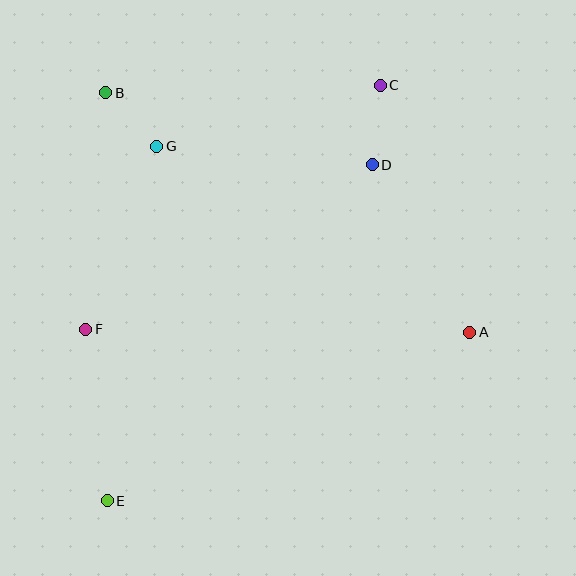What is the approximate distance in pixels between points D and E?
The distance between D and E is approximately 428 pixels.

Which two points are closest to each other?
Points B and G are closest to each other.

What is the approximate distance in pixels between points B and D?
The distance between B and D is approximately 276 pixels.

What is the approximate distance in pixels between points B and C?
The distance between B and C is approximately 274 pixels.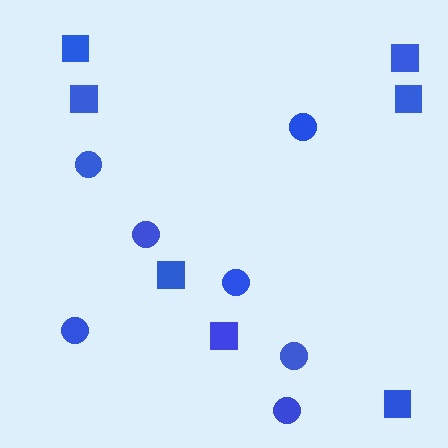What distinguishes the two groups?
There are 2 groups: one group of circles (7) and one group of squares (7).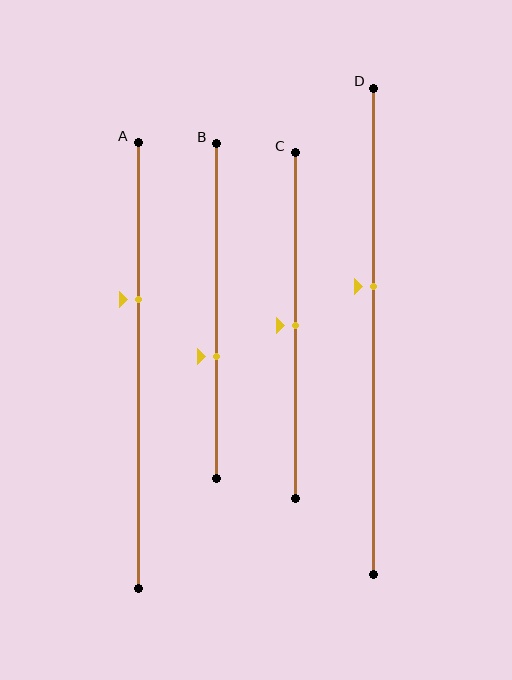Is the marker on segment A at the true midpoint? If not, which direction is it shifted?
No, the marker on segment A is shifted upward by about 15% of the segment length.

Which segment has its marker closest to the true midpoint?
Segment C has its marker closest to the true midpoint.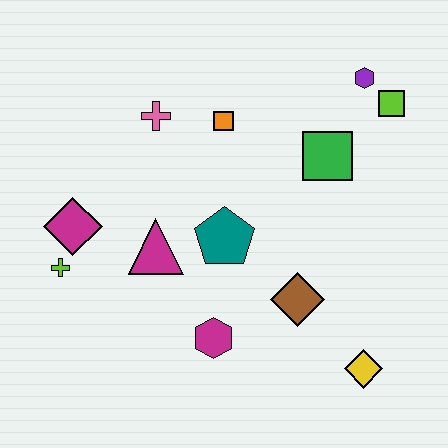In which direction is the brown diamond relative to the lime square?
The brown diamond is below the lime square.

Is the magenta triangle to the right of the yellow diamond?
No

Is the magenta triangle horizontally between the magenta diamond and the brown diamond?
Yes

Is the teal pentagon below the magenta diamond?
Yes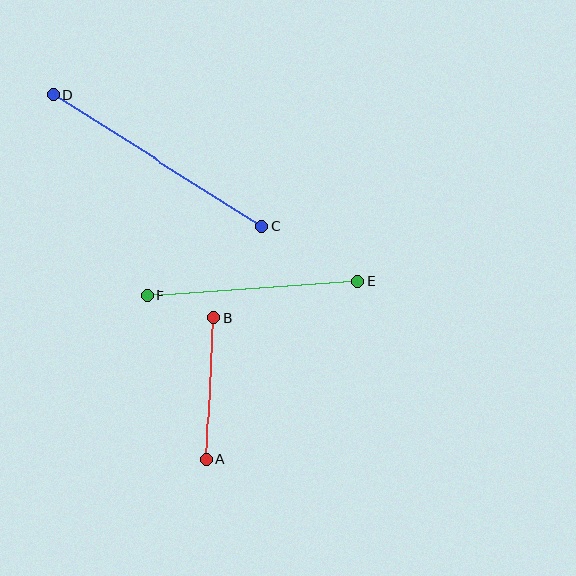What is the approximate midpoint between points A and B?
The midpoint is at approximately (210, 388) pixels.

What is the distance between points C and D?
The distance is approximately 247 pixels.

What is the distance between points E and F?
The distance is approximately 211 pixels.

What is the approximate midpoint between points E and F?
The midpoint is at approximately (253, 289) pixels.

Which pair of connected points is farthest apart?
Points C and D are farthest apart.